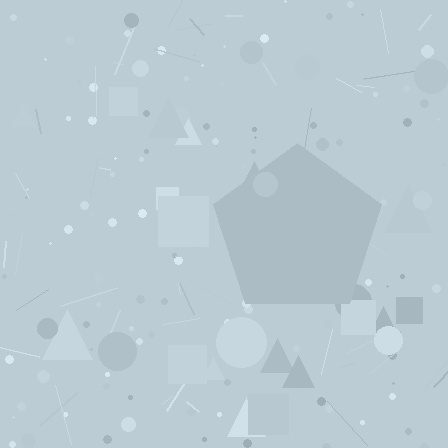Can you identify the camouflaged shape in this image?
The camouflaged shape is a pentagon.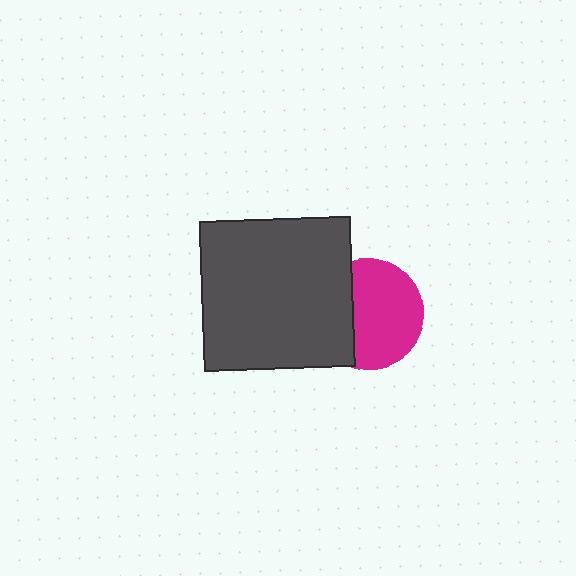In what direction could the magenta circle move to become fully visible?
The magenta circle could move right. That would shift it out from behind the dark gray square entirely.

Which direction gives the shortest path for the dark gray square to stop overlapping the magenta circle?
Moving left gives the shortest separation.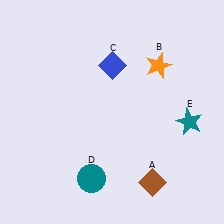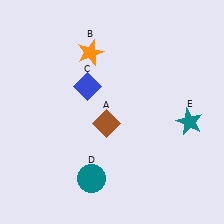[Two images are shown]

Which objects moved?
The objects that moved are: the brown diamond (A), the orange star (B), the blue diamond (C).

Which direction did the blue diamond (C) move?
The blue diamond (C) moved left.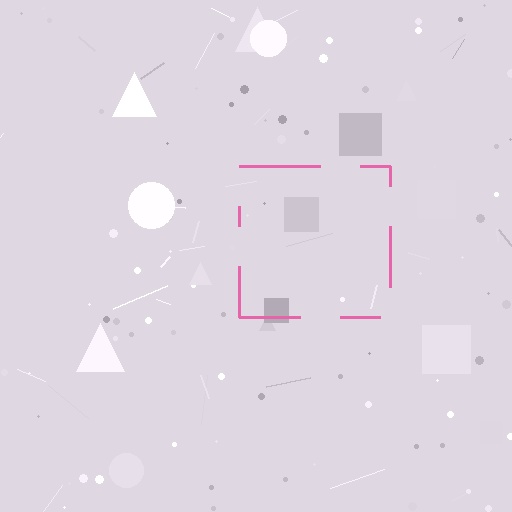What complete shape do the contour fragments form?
The contour fragments form a square.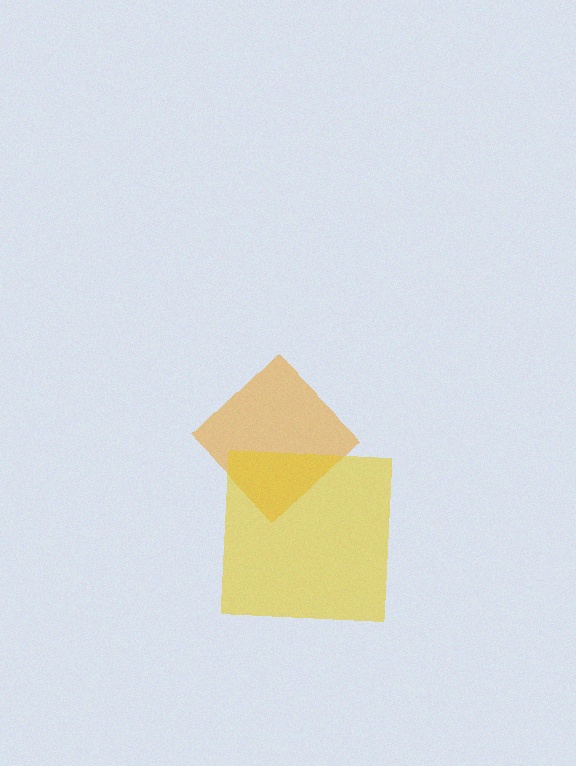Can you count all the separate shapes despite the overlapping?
Yes, there are 2 separate shapes.